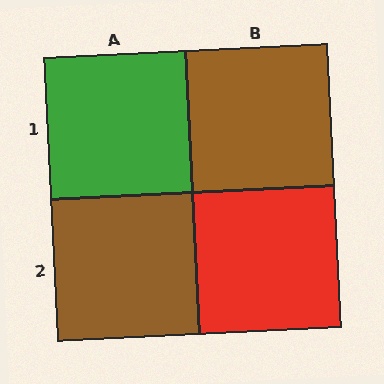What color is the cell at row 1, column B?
Brown.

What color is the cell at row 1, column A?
Green.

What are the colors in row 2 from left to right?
Brown, red.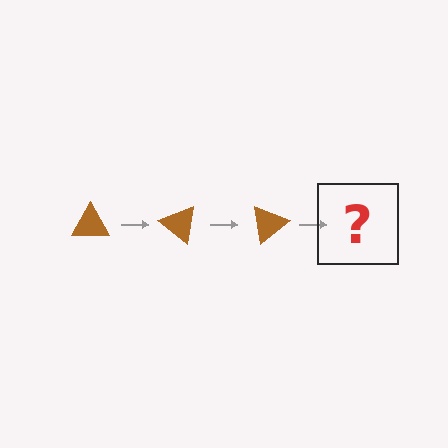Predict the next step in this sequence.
The next step is a brown triangle rotated 120 degrees.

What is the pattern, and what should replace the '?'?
The pattern is that the triangle rotates 40 degrees each step. The '?' should be a brown triangle rotated 120 degrees.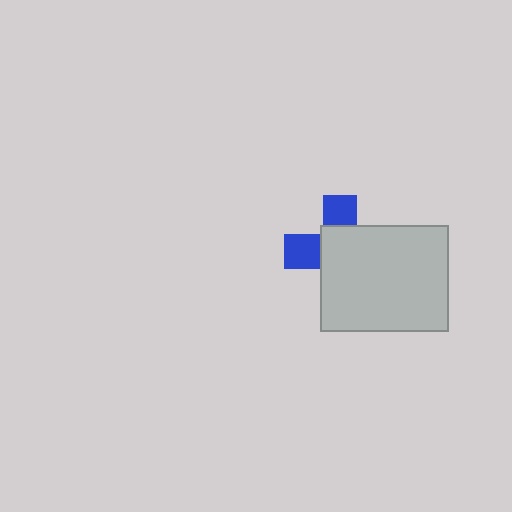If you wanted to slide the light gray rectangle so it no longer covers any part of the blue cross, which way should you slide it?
Slide it toward the lower-right — that is the most direct way to separate the two shapes.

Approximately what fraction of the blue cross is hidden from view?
Roughly 65% of the blue cross is hidden behind the light gray rectangle.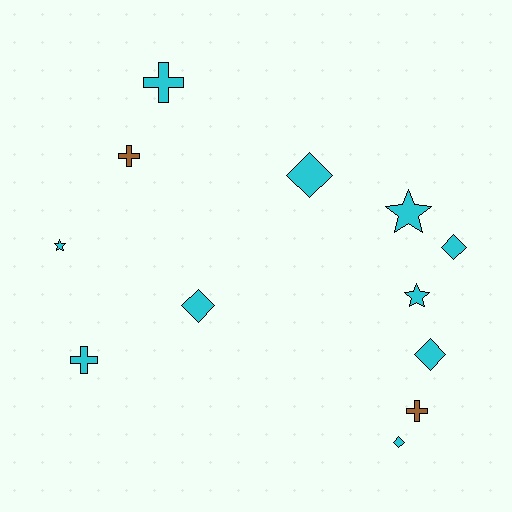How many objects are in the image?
There are 12 objects.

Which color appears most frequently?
Cyan, with 10 objects.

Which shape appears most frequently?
Diamond, with 5 objects.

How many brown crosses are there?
There are 2 brown crosses.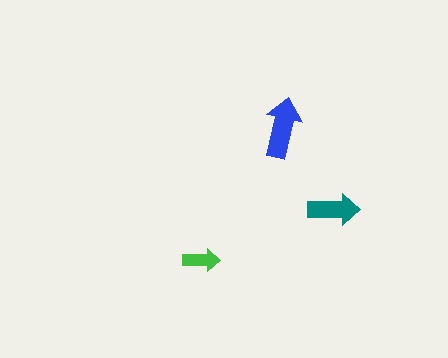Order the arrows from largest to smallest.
the blue one, the teal one, the green one.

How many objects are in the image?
There are 3 objects in the image.